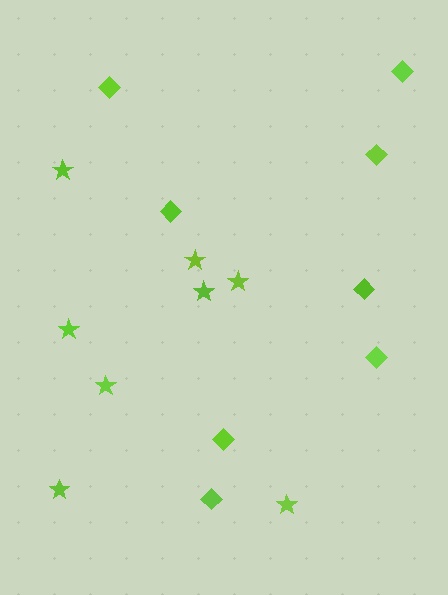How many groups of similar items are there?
There are 2 groups: one group of stars (8) and one group of diamonds (8).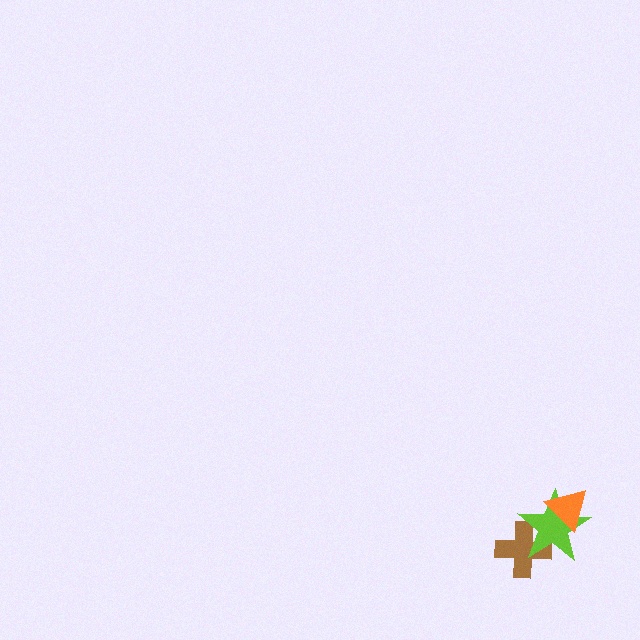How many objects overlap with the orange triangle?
1 object overlaps with the orange triangle.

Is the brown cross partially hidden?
Yes, it is partially covered by another shape.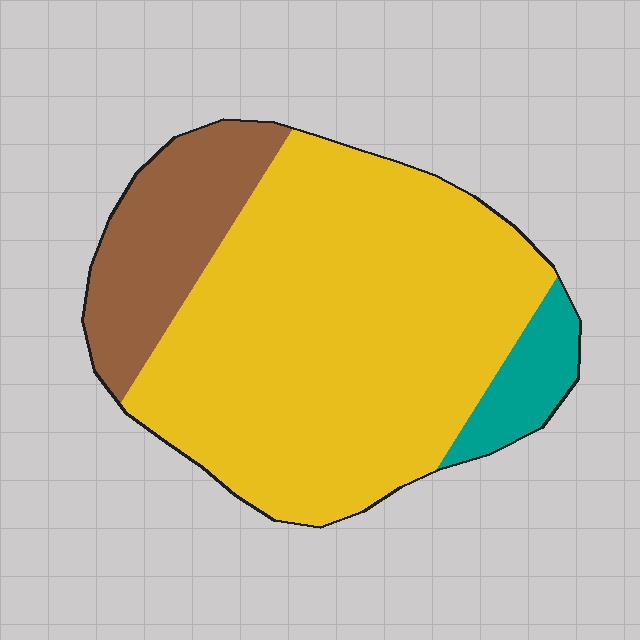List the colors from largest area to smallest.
From largest to smallest: yellow, brown, teal.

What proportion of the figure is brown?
Brown covers around 20% of the figure.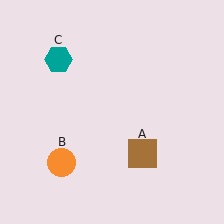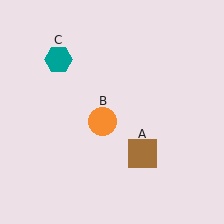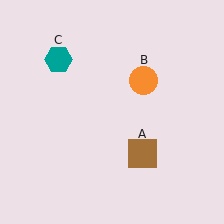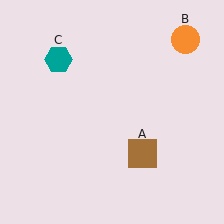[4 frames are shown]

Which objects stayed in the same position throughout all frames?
Brown square (object A) and teal hexagon (object C) remained stationary.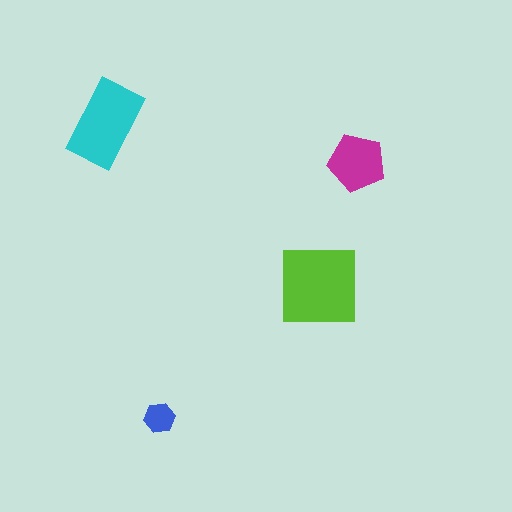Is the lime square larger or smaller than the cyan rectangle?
Larger.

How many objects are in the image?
There are 4 objects in the image.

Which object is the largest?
The lime square.